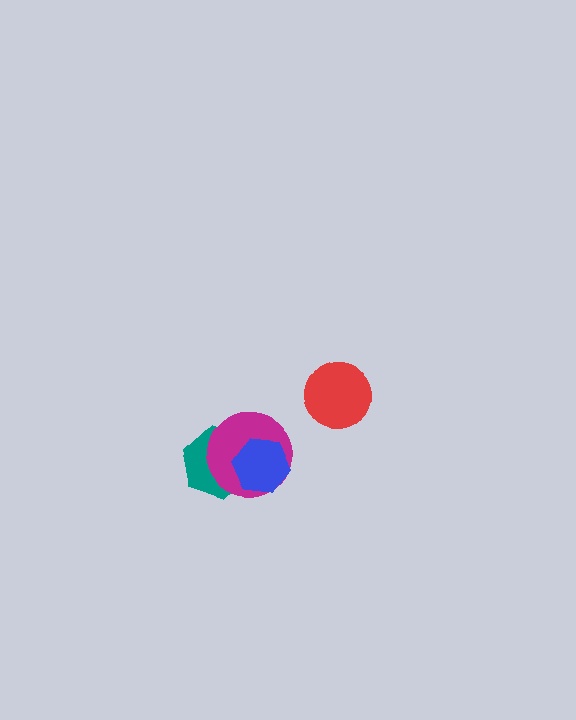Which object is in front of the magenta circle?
The blue hexagon is in front of the magenta circle.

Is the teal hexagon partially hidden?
Yes, it is partially covered by another shape.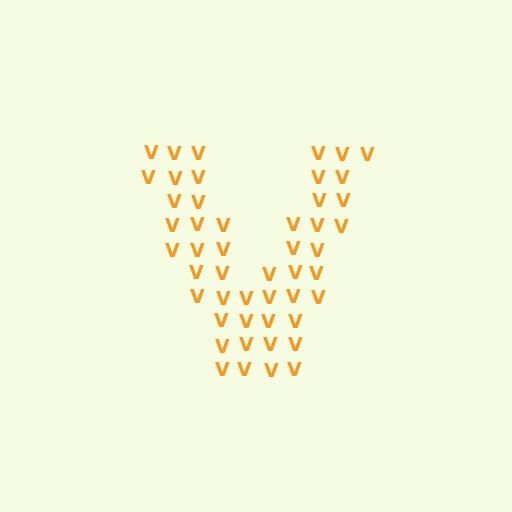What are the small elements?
The small elements are letter V's.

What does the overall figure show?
The overall figure shows the letter V.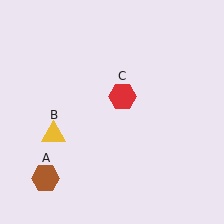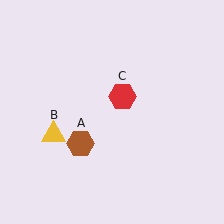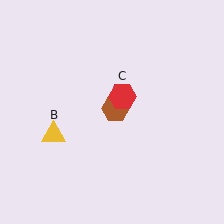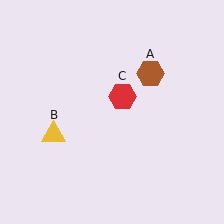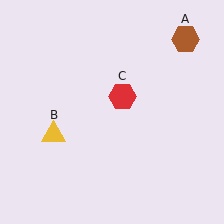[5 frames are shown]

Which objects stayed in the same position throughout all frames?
Yellow triangle (object B) and red hexagon (object C) remained stationary.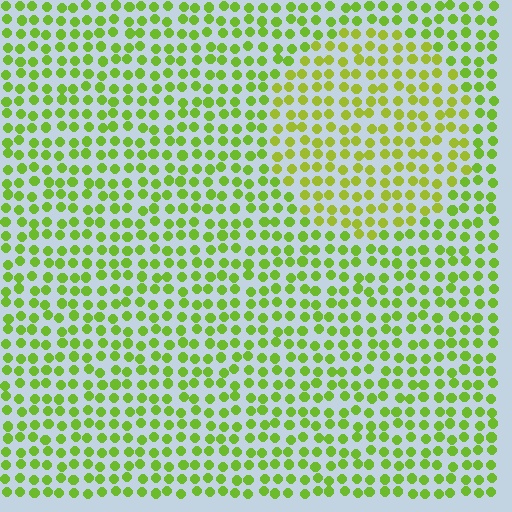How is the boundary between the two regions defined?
The boundary is defined purely by a slight shift in hue (about 20 degrees). Spacing, size, and orientation are identical on both sides.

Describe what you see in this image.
The image is filled with small lime elements in a uniform arrangement. A circle-shaped region is visible where the elements are tinted to a slightly different hue, forming a subtle color boundary.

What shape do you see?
I see a circle.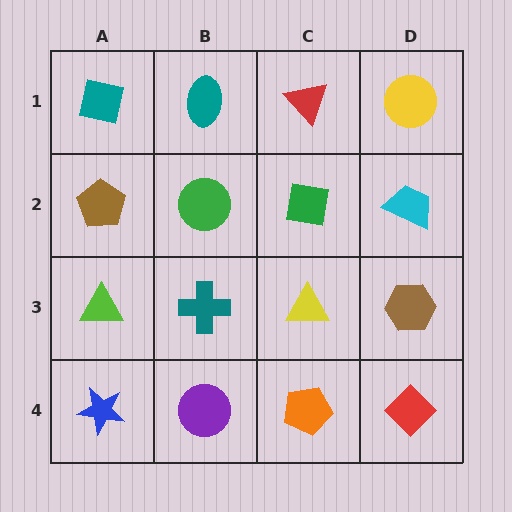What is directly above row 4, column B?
A teal cross.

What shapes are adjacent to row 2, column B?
A teal ellipse (row 1, column B), a teal cross (row 3, column B), a brown pentagon (row 2, column A), a green square (row 2, column C).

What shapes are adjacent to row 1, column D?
A cyan trapezoid (row 2, column D), a red triangle (row 1, column C).